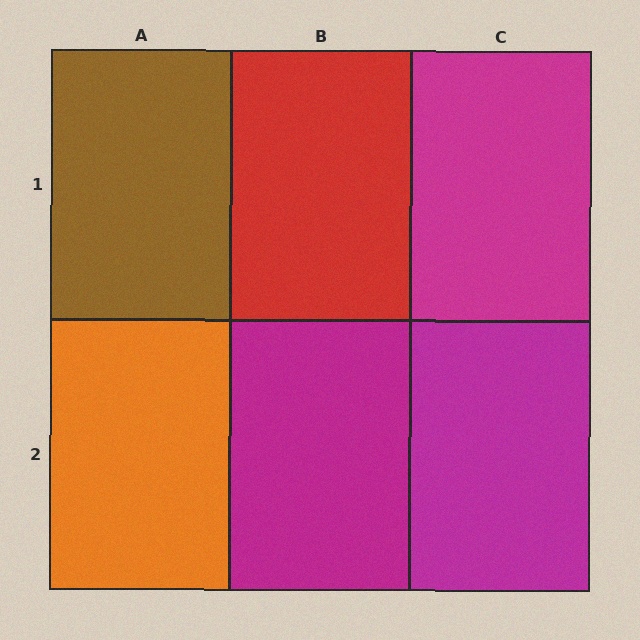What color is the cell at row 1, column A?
Brown.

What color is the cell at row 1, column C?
Magenta.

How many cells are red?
1 cell is red.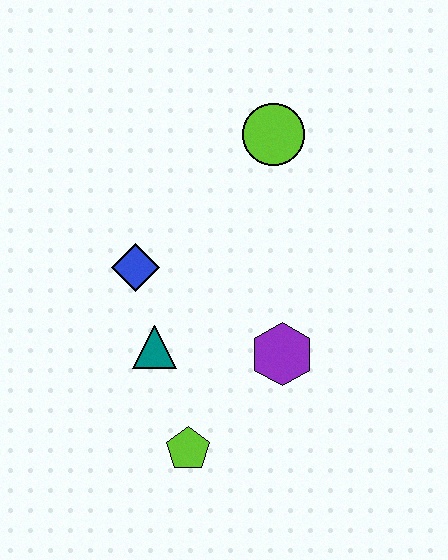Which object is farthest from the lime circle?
The lime pentagon is farthest from the lime circle.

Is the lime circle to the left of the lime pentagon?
No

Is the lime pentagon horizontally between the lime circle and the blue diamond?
Yes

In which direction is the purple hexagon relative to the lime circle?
The purple hexagon is below the lime circle.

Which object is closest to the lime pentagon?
The teal triangle is closest to the lime pentagon.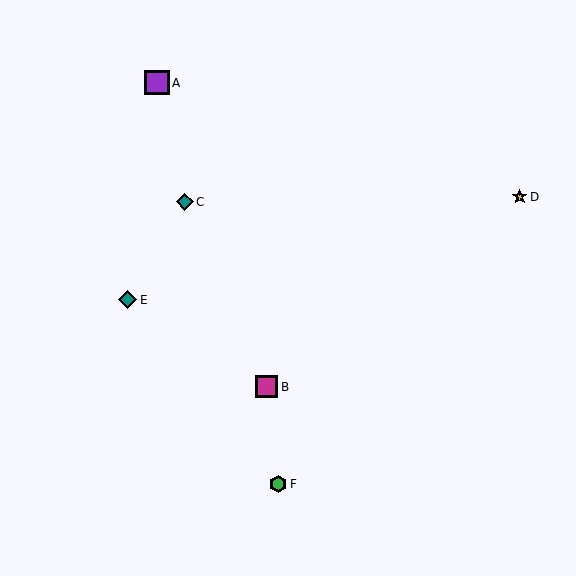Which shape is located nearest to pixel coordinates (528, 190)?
The yellow star (labeled D) at (520, 197) is nearest to that location.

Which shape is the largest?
The purple square (labeled A) is the largest.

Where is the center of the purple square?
The center of the purple square is at (157, 83).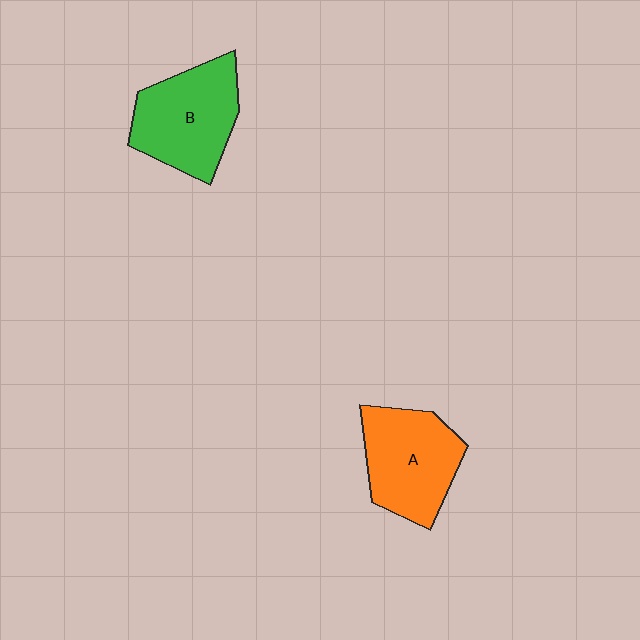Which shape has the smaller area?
Shape A (orange).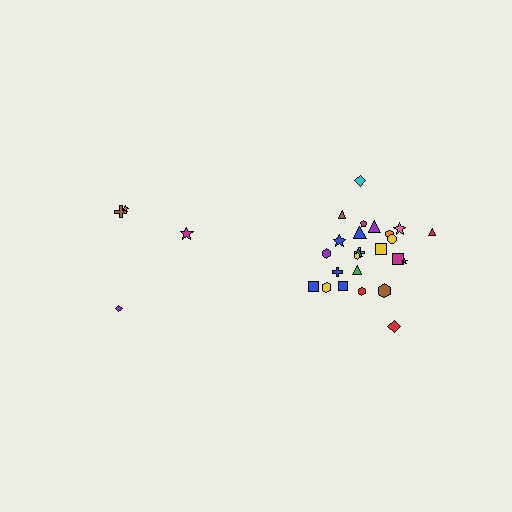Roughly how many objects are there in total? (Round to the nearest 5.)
Roughly 30 objects in total.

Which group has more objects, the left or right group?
The right group.